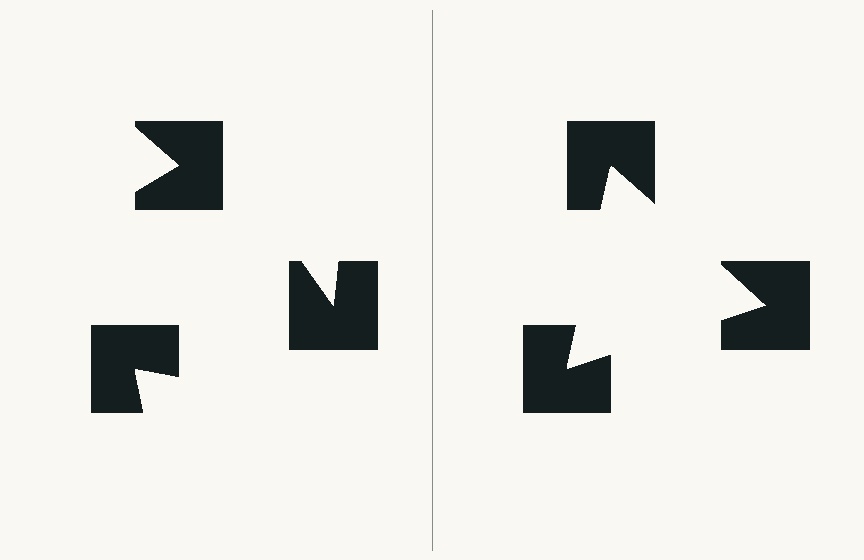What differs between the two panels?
The notched squares are positioned identically on both sides; only the wedge orientations differ. On the right they align to a triangle; on the left they are misaligned.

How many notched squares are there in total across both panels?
6 — 3 on each side.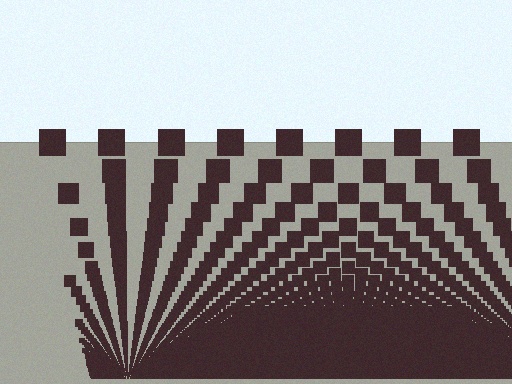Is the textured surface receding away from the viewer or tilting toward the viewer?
The surface appears to tilt toward the viewer. Texture elements get larger and sparser toward the top.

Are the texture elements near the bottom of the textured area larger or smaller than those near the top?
Smaller. The gradient is inverted — elements near the bottom are smaller and denser.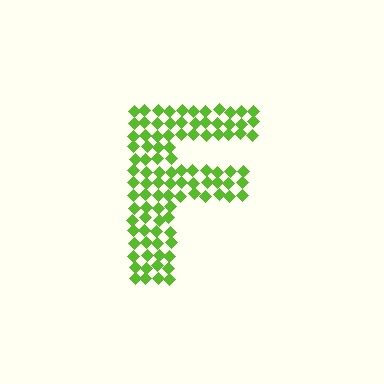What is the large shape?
The large shape is the letter F.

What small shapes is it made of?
It is made of small diamonds.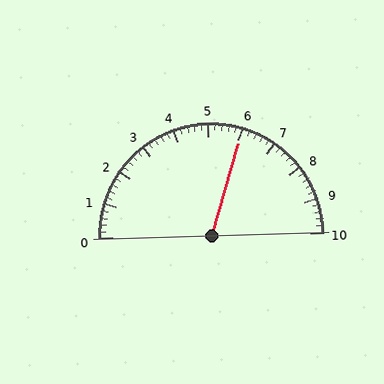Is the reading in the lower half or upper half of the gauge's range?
The reading is in the upper half of the range (0 to 10).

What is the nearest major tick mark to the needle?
The nearest major tick mark is 6.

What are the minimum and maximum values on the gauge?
The gauge ranges from 0 to 10.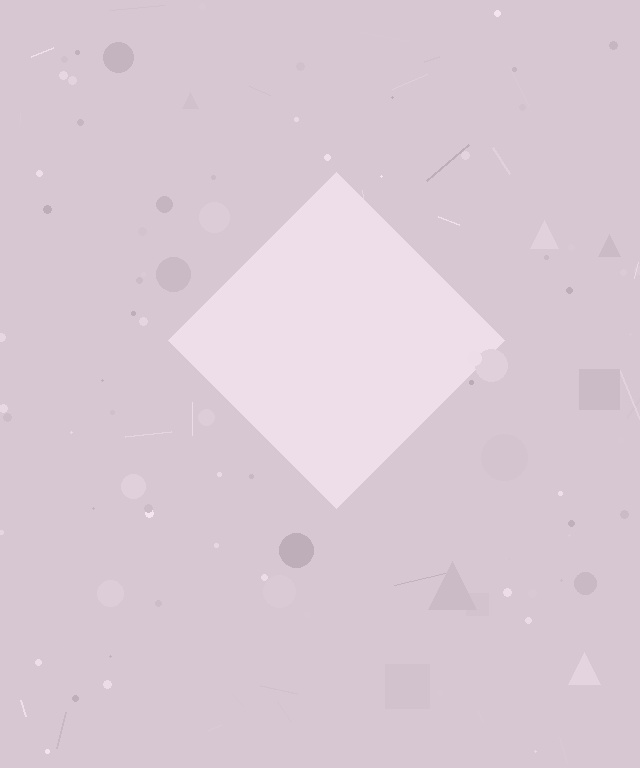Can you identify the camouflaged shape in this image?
The camouflaged shape is a diamond.